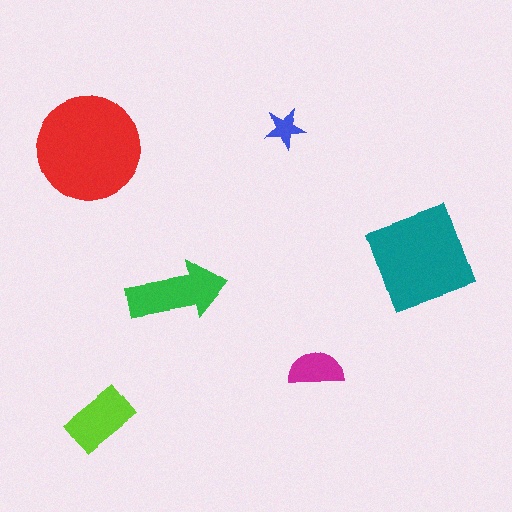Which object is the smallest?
The blue star.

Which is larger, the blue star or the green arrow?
The green arrow.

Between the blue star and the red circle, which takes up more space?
The red circle.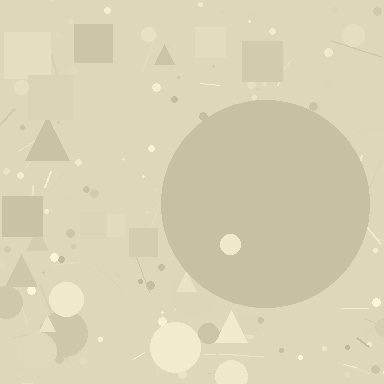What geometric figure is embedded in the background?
A circle is embedded in the background.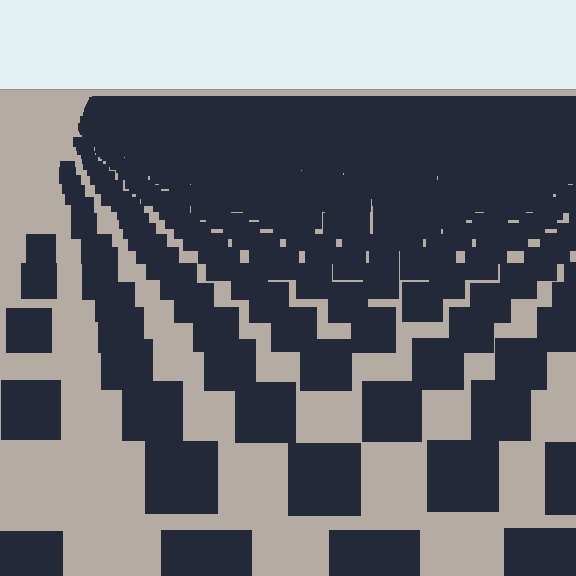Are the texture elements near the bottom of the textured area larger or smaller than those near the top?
Larger. Near the bottom, elements are closer to the viewer and appear at a bigger on-screen size.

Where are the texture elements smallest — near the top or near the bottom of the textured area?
Near the top.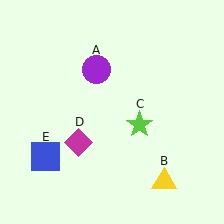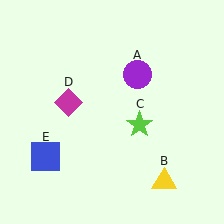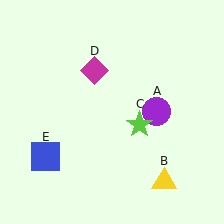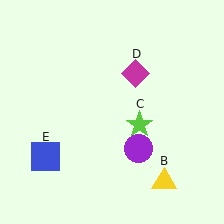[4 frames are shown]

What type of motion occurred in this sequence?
The purple circle (object A), magenta diamond (object D) rotated clockwise around the center of the scene.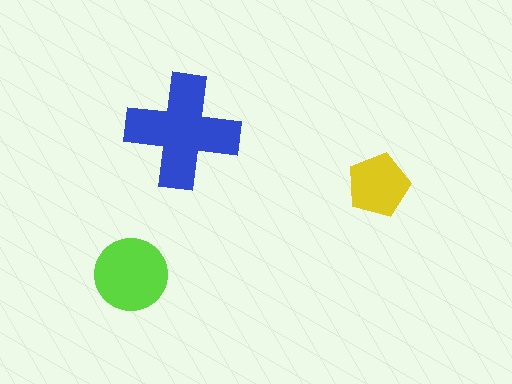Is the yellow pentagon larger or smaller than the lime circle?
Smaller.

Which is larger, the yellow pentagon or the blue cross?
The blue cross.